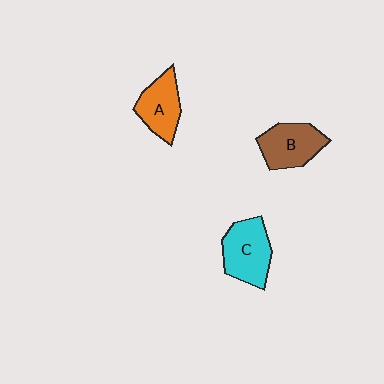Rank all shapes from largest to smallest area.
From largest to smallest: C (cyan), B (brown), A (orange).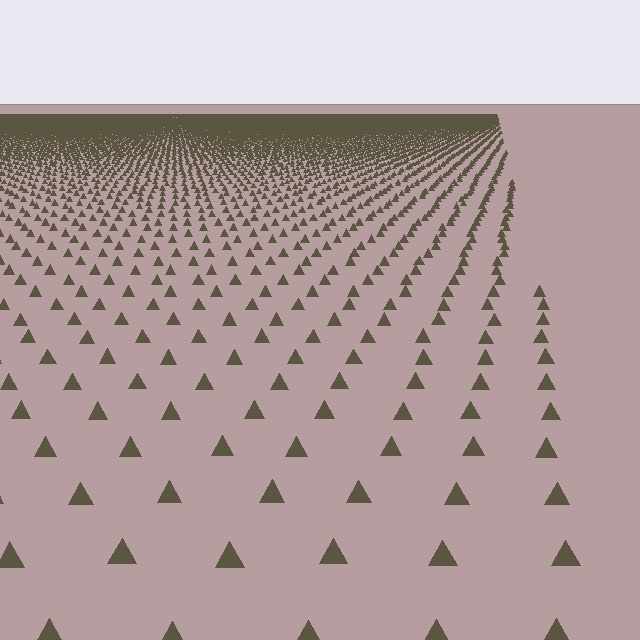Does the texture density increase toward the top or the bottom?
Density increases toward the top.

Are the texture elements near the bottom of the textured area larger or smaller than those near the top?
Larger. Near the bottom, elements are closer to the viewer and appear at a bigger on-screen size.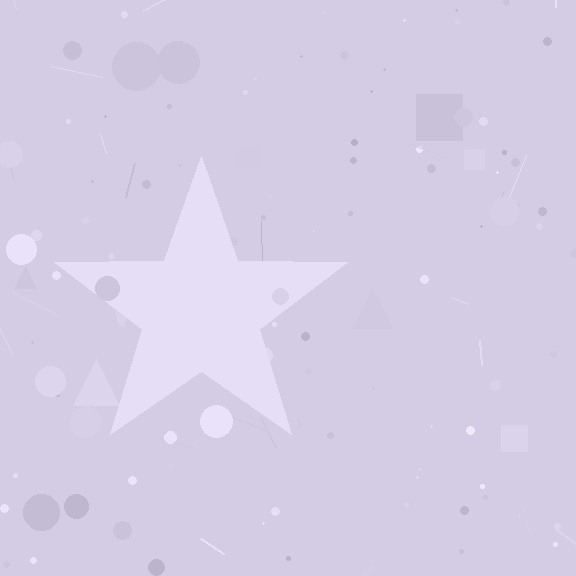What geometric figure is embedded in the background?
A star is embedded in the background.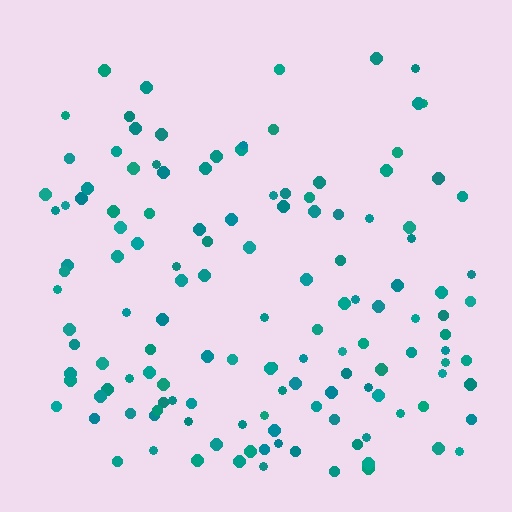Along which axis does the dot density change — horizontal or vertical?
Vertical.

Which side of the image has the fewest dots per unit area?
The top.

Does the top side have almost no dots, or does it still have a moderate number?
Still a moderate number, just noticeably fewer than the bottom.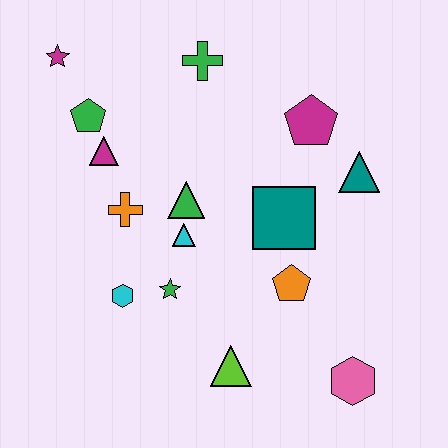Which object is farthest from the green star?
The magenta star is farthest from the green star.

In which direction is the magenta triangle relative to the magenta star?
The magenta triangle is below the magenta star.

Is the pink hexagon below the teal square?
Yes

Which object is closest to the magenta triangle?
The green pentagon is closest to the magenta triangle.